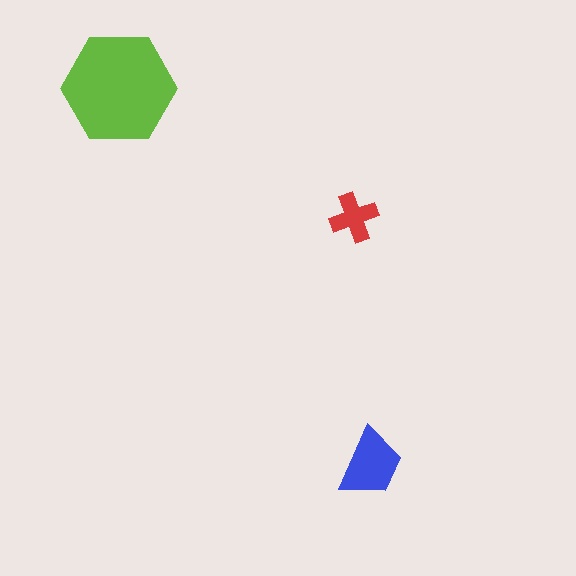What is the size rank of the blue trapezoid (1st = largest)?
2nd.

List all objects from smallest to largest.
The red cross, the blue trapezoid, the lime hexagon.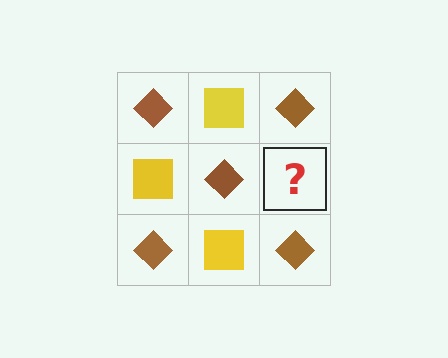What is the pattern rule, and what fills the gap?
The rule is that it alternates brown diamond and yellow square in a checkerboard pattern. The gap should be filled with a yellow square.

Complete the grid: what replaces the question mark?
The question mark should be replaced with a yellow square.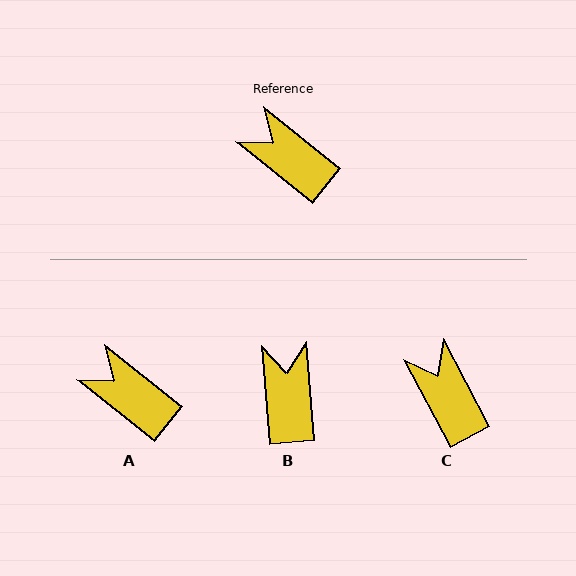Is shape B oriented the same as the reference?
No, it is off by about 46 degrees.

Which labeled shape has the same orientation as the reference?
A.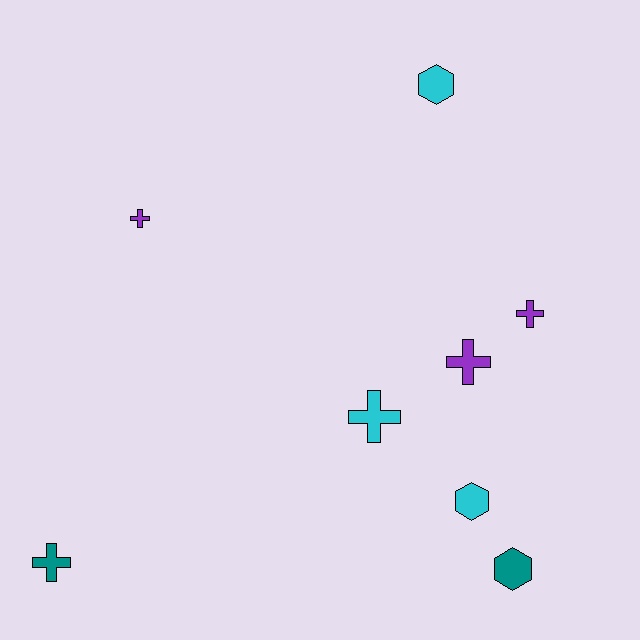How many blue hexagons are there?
There are no blue hexagons.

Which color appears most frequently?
Purple, with 3 objects.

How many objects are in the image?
There are 8 objects.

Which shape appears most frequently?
Cross, with 5 objects.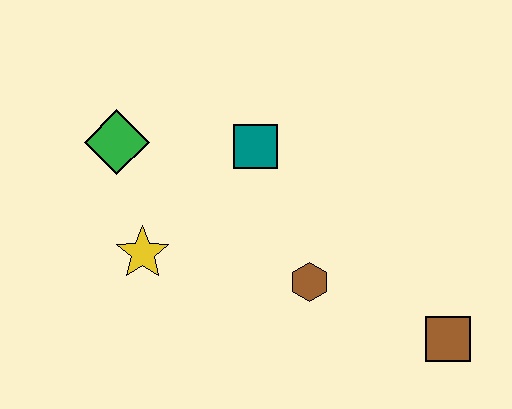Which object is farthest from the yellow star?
The brown square is farthest from the yellow star.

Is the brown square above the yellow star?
No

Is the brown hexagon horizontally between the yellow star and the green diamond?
No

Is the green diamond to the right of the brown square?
No